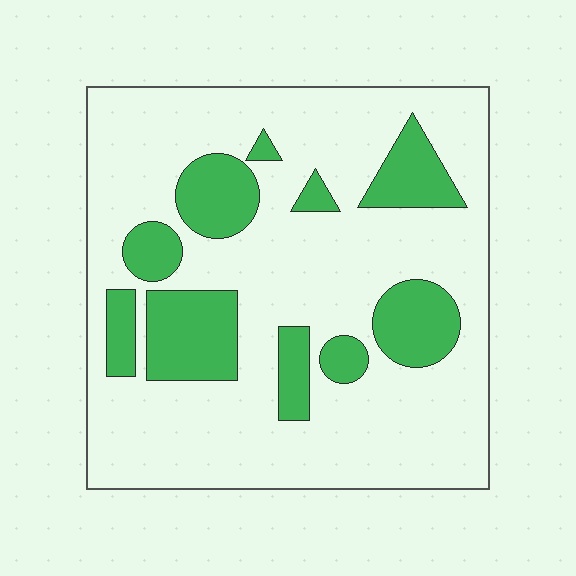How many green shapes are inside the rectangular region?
10.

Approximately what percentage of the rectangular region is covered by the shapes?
Approximately 25%.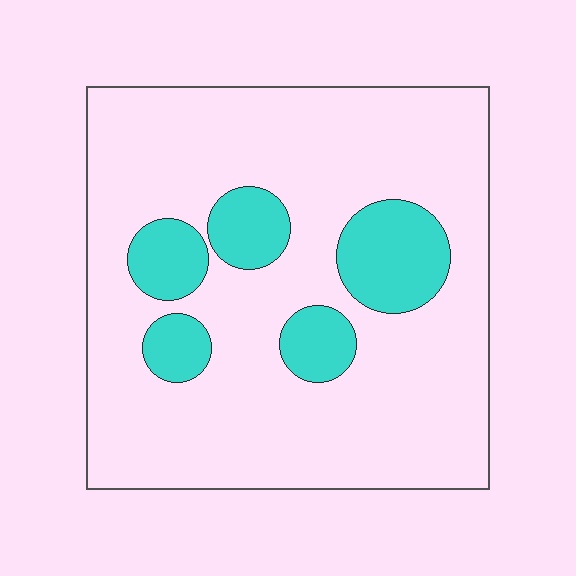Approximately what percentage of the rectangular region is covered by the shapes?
Approximately 20%.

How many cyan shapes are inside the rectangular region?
5.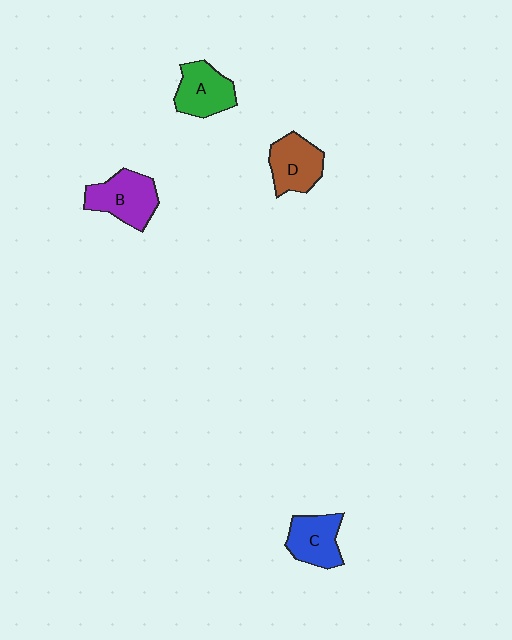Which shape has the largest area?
Shape B (purple).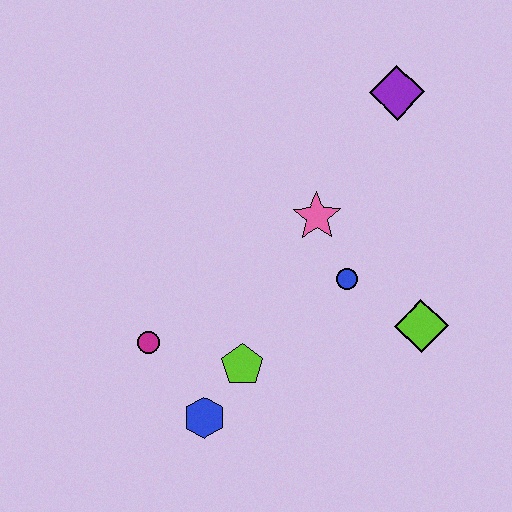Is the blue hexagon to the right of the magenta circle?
Yes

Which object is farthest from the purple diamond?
The blue hexagon is farthest from the purple diamond.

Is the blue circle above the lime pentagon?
Yes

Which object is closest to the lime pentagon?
The blue hexagon is closest to the lime pentagon.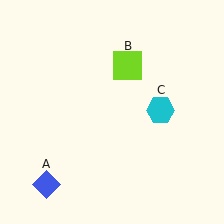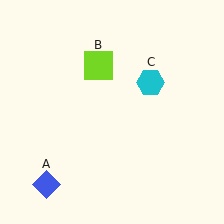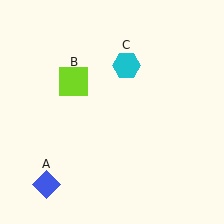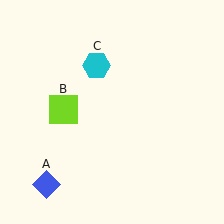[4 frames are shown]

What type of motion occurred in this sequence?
The lime square (object B), cyan hexagon (object C) rotated counterclockwise around the center of the scene.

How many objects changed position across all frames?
2 objects changed position: lime square (object B), cyan hexagon (object C).